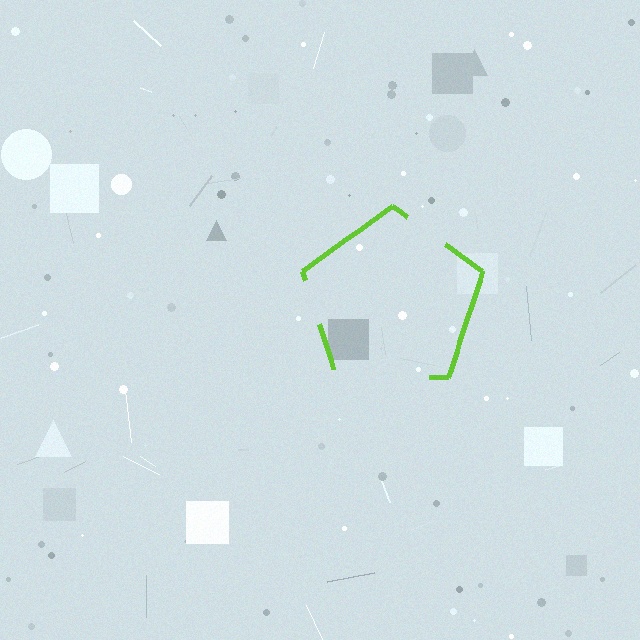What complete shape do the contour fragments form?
The contour fragments form a pentagon.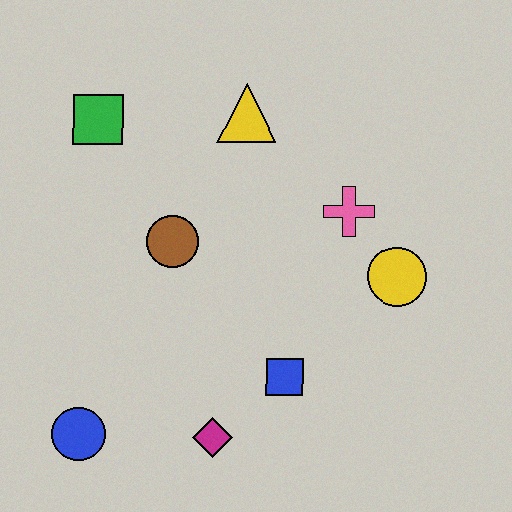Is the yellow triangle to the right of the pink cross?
No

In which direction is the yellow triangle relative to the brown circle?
The yellow triangle is above the brown circle.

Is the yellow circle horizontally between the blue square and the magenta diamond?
No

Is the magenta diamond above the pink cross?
No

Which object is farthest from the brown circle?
The yellow circle is farthest from the brown circle.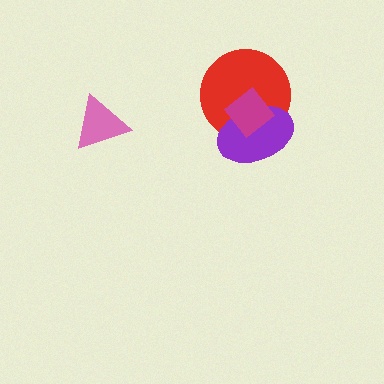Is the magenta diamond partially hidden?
No, no other shape covers it.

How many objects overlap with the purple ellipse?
2 objects overlap with the purple ellipse.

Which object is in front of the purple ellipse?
The magenta diamond is in front of the purple ellipse.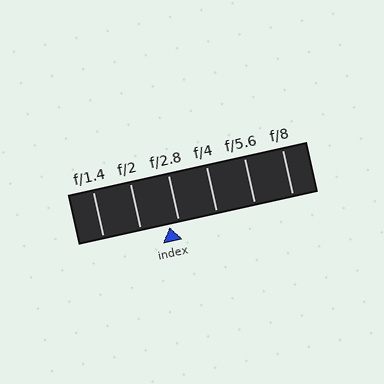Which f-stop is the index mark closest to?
The index mark is closest to f/2.8.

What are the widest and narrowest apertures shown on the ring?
The widest aperture shown is f/1.4 and the narrowest is f/8.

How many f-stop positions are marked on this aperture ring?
There are 6 f-stop positions marked.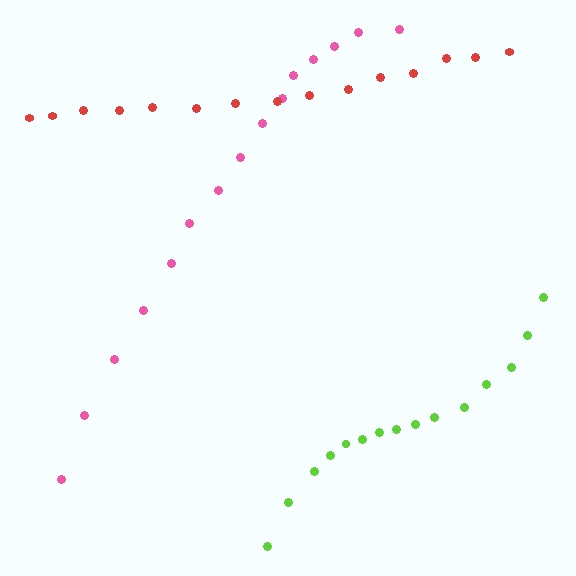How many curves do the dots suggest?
There are 3 distinct paths.